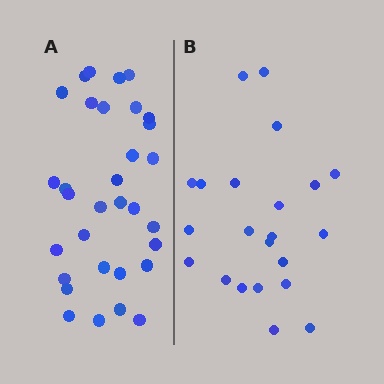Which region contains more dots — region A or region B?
Region A (the left region) has more dots.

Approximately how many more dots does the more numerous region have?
Region A has roughly 10 or so more dots than region B.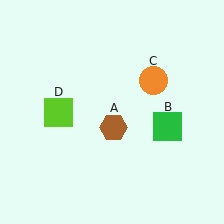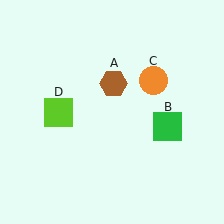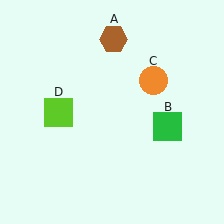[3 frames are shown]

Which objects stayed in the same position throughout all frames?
Green square (object B) and orange circle (object C) and lime square (object D) remained stationary.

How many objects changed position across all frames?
1 object changed position: brown hexagon (object A).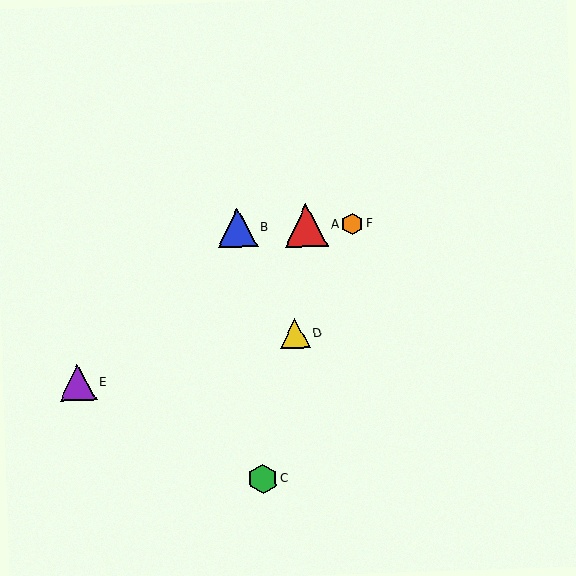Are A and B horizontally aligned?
Yes, both are at y≈225.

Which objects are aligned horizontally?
Objects A, B, F are aligned horizontally.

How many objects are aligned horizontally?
3 objects (A, B, F) are aligned horizontally.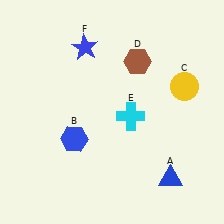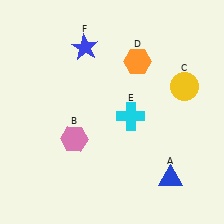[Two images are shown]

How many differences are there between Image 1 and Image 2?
There are 2 differences between the two images.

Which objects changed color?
B changed from blue to pink. D changed from brown to orange.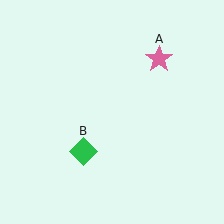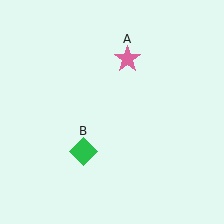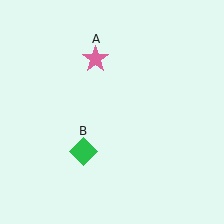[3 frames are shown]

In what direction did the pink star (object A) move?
The pink star (object A) moved left.